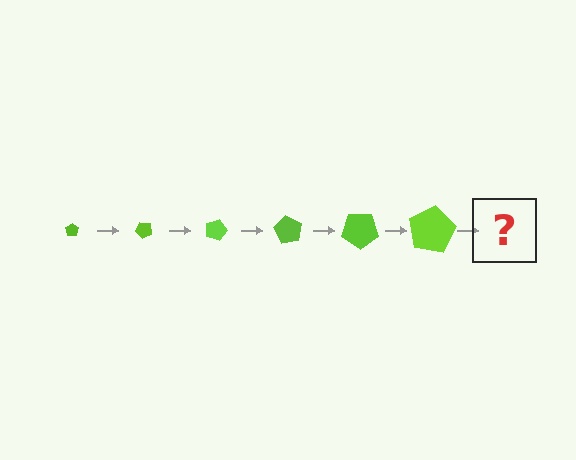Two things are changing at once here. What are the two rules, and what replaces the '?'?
The two rules are that the pentagon grows larger each step and it rotates 45 degrees each step. The '?' should be a pentagon, larger than the previous one and rotated 270 degrees from the start.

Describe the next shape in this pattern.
It should be a pentagon, larger than the previous one and rotated 270 degrees from the start.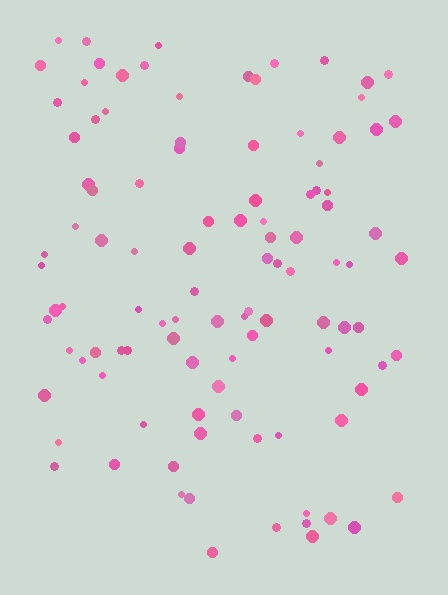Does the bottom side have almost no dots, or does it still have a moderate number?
Still a moderate number, just noticeably fewer than the top.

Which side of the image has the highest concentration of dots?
The top.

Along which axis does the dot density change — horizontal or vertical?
Vertical.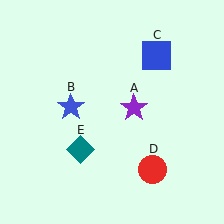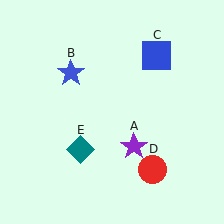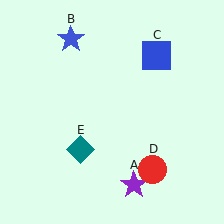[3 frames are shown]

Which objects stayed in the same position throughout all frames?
Blue square (object C) and red circle (object D) and teal diamond (object E) remained stationary.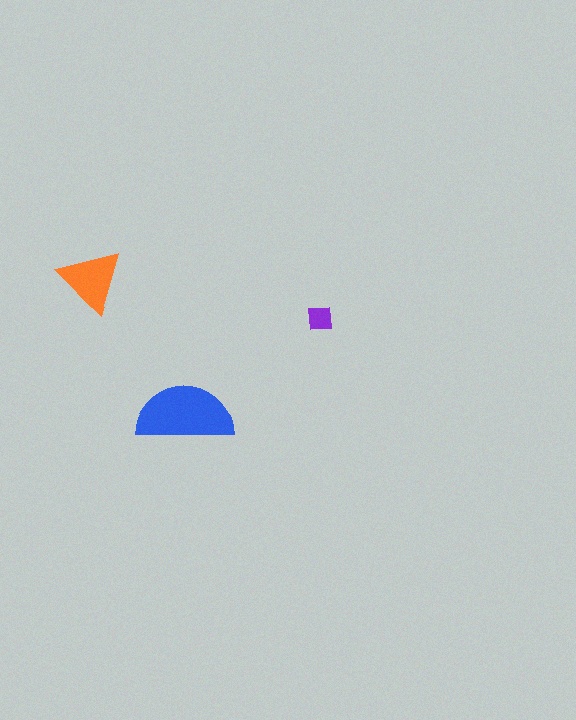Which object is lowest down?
The blue semicircle is bottommost.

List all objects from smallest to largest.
The purple square, the orange triangle, the blue semicircle.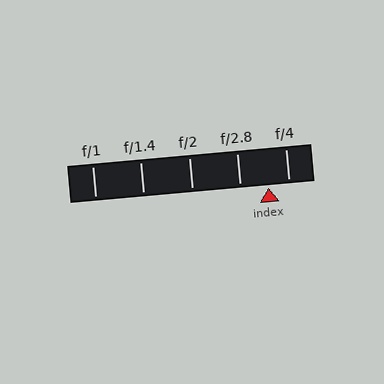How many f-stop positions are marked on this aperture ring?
There are 5 f-stop positions marked.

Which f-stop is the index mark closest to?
The index mark is closest to f/4.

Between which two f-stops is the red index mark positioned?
The index mark is between f/2.8 and f/4.